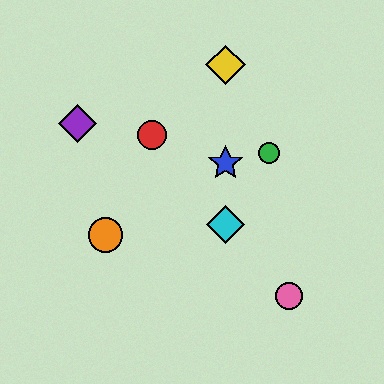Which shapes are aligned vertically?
The blue star, the yellow diamond, the cyan diamond are aligned vertically.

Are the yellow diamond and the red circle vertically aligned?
No, the yellow diamond is at x≈225 and the red circle is at x≈152.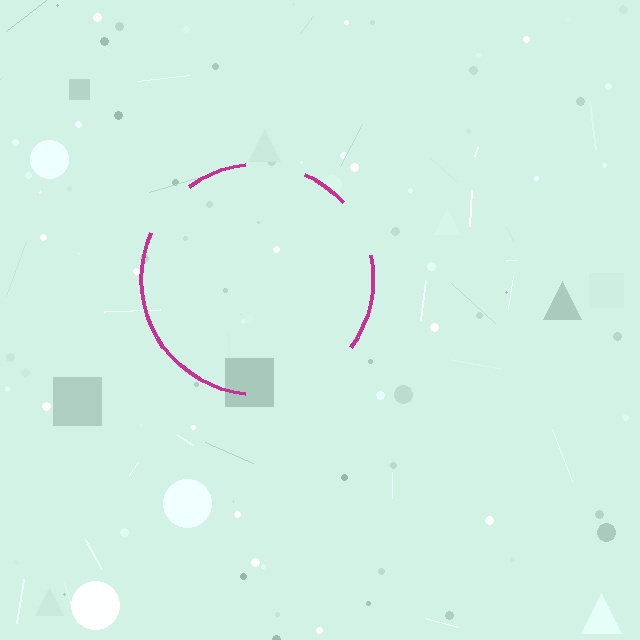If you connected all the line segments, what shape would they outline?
They would outline a circle.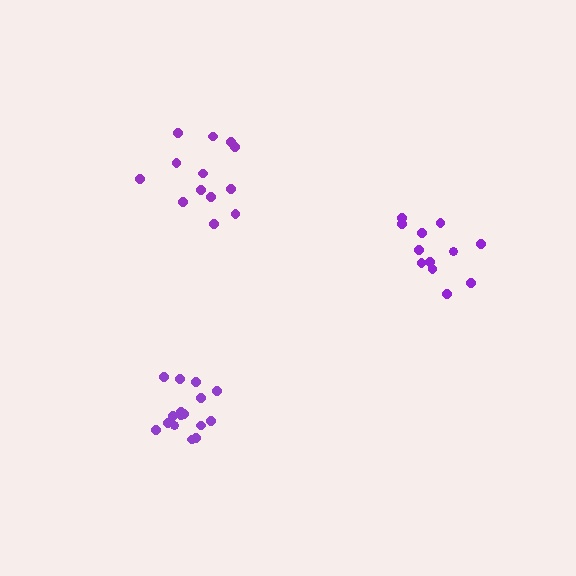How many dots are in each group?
Group 1: 12 dots, Group 2: 13 dots, Group 3: 16 dots (41 total).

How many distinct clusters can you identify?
There are 3 distinct clusters.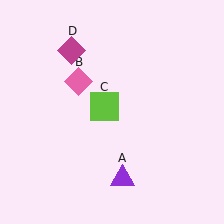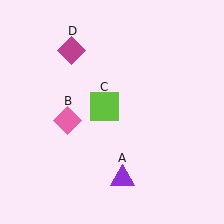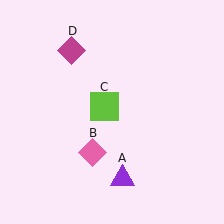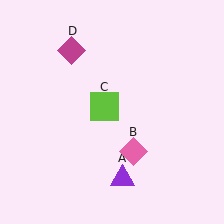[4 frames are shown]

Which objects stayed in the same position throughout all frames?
Purple triangle (object A) and lime square (object C) and magenta diamond (object D) remained stationary.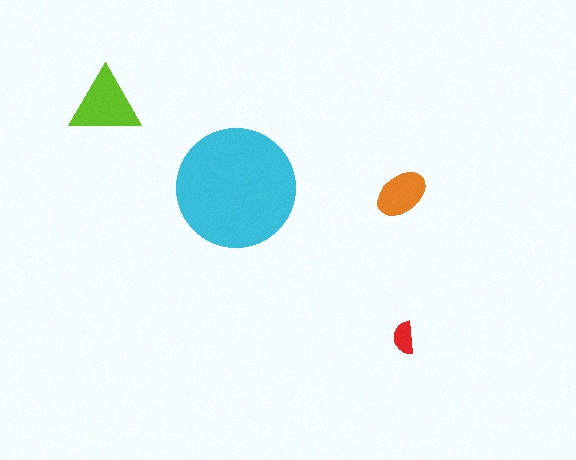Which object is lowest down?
The red semicircle is bottommost.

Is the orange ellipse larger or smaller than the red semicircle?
Larger.